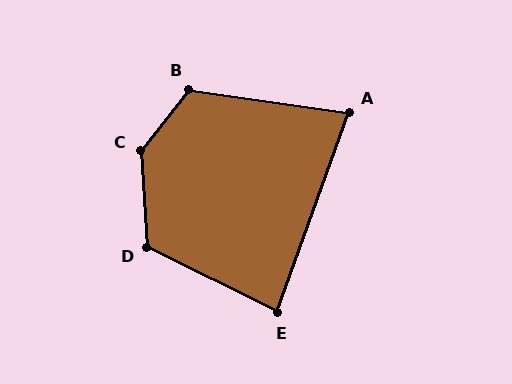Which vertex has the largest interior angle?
C, at approximately 138 degrees.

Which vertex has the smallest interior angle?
A, at approximately 78 degrees.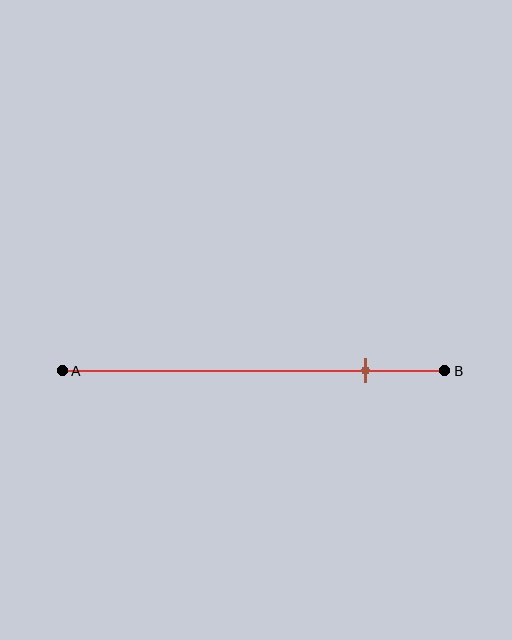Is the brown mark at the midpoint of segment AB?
No, the mark is at about 80% from A, not at the 50% midpoint.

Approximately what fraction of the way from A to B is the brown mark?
The brown mark is approximately 80% of the way from A to B.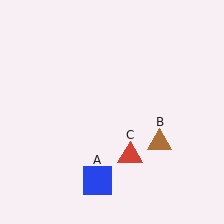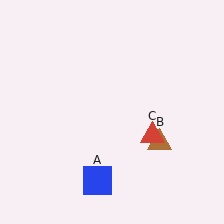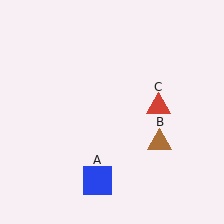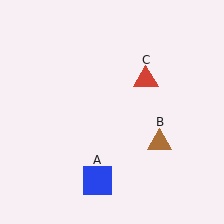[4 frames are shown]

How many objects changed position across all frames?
1 object changed position: red triangle (object C).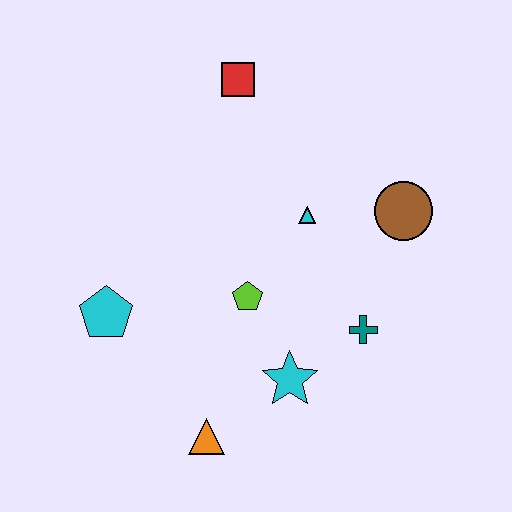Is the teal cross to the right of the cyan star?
Yes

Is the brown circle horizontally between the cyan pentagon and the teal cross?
No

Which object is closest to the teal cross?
The cyan star is closest to the teal cross.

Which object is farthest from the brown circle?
The cyan pentagon is farthest from the brown circle.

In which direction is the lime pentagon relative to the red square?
The lime pentagon is below the red square.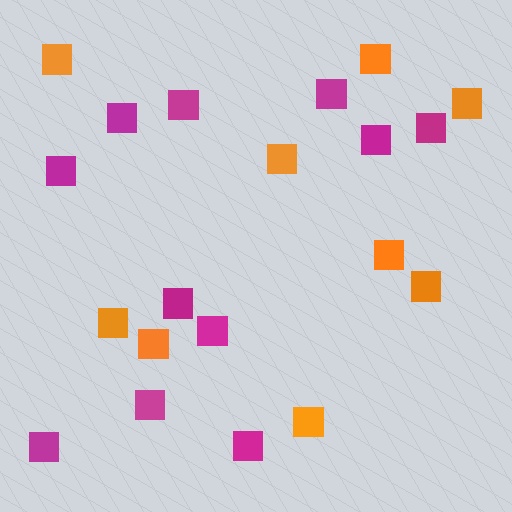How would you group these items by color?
There are 2 groups: one group of magenta squares (11) and one group of orange squares (9).